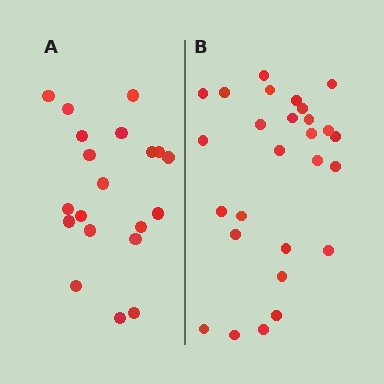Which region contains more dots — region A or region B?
Region B (the right region) has more dots.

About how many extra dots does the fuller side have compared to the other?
Region B has roughly 8 or so more dots than region A.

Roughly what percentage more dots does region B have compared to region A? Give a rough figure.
About 35% more.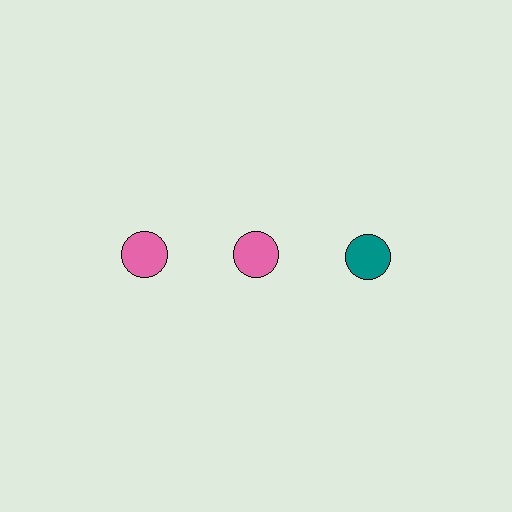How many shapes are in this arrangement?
There are 3 shapes arranged in a grid pattern.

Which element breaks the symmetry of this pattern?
The teal circle in the top row, center column breaks the symmetry. All other shapes are pink circles.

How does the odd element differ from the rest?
It has a different color: teal instead of pink.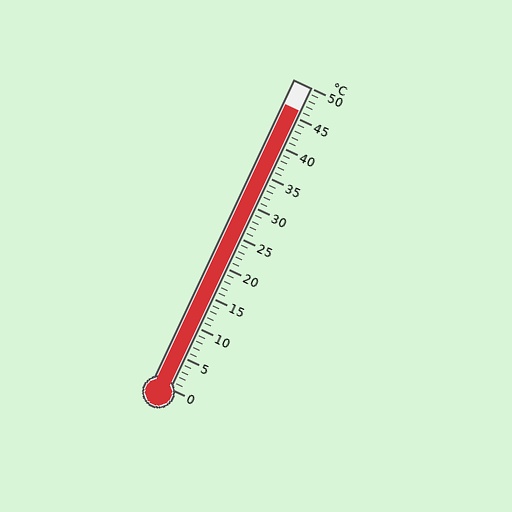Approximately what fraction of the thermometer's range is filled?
The thermometer is filled to approximately 90% of its range.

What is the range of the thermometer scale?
The thermometer scale ranges from 0°C to 50°C.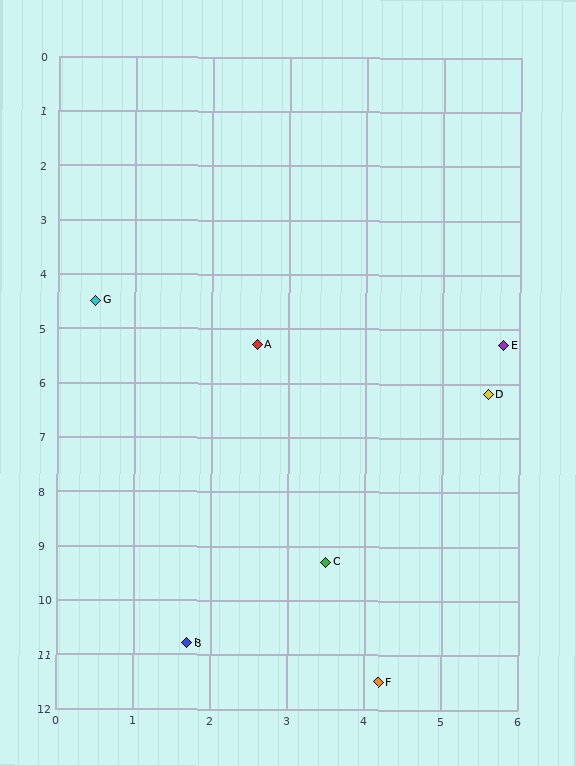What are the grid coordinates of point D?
Point D is at approximately (5.6, 6.2).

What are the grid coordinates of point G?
Point G is at approximately (0.5, 4.5).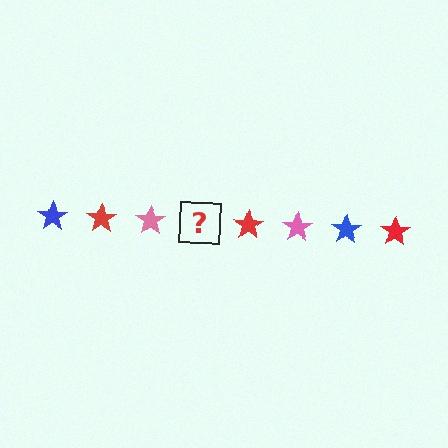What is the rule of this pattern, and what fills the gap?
The rule is that the pattern cycles through blue, red, pink stars. The gap should be filled with a blue star.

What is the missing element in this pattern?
The missing element is a blue star.